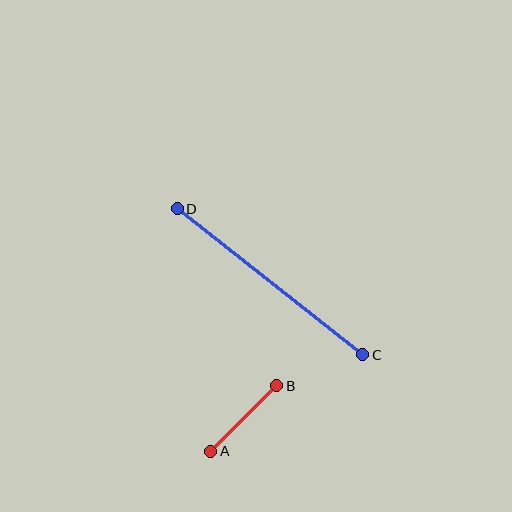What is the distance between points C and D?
The distance is approximately 236 pixels.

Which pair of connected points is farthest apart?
Points C and D are farthest apart.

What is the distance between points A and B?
The distance is approximately 93 pixels.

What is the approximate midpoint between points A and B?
The midpoint is at approximately (244, 418) pixels.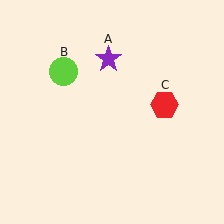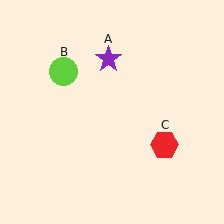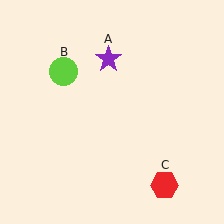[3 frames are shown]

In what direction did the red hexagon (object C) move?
The red hexagon (object C) moved down.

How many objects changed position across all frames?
1 object changed position: red hexagon (object C).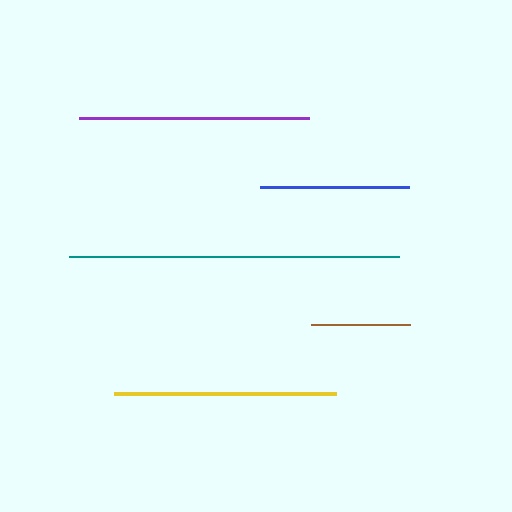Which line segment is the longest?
The teal line is the longest at approximately 331 pixels.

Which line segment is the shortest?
The brown line is the shortest at approximately 99 pixels.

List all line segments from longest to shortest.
From longest to shortest: teal, purple, yellow, blue, brown.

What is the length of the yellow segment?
The yellow segment is approximately 222 pixels long.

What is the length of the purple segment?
The purple segment is approximately 230 pixels long.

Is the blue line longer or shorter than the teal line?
The teal line is longer than the blue line.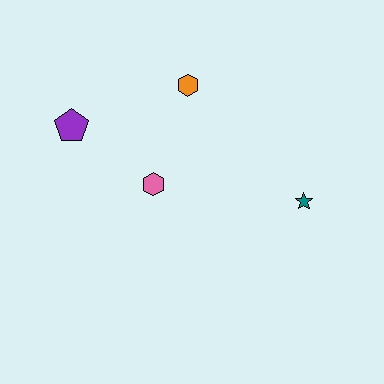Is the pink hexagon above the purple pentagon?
No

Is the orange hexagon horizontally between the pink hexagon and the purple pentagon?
No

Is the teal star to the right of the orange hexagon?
Yes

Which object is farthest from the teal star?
The purple pentagon is farthest from the teal star.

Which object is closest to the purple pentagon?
The pink hexagon is closest to the purple pentagon.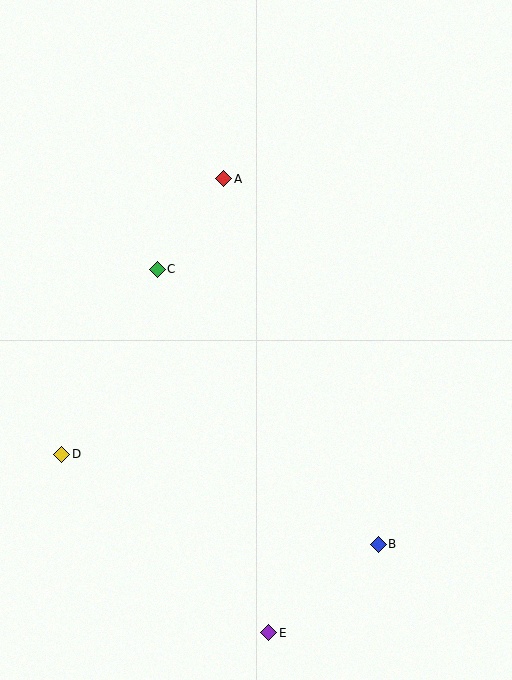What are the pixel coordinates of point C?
Point C is at (157, 269).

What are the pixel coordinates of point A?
Point A is at (224, 179).